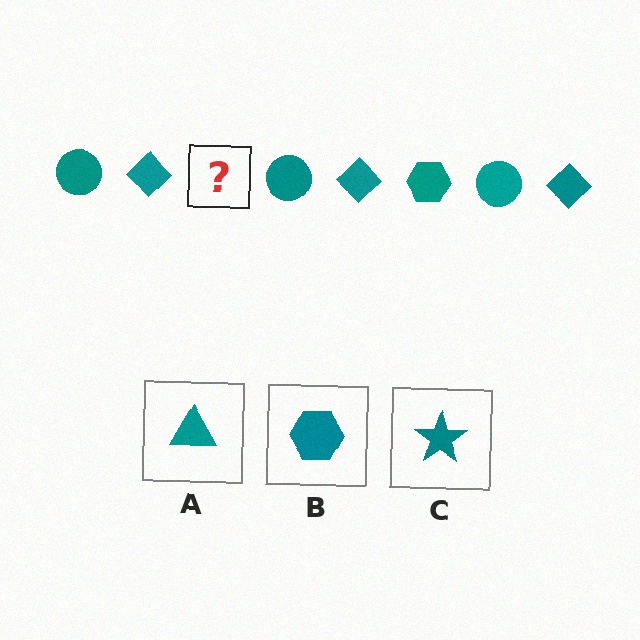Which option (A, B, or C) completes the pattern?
B.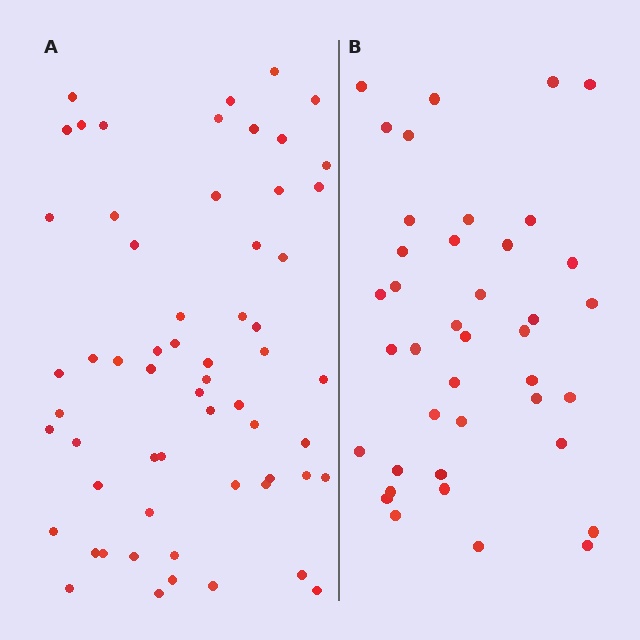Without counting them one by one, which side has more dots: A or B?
Region A (the left region) has more dots.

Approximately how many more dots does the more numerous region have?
Region A has approximately 20 more dots than region B.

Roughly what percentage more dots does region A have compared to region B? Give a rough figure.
About 50% more.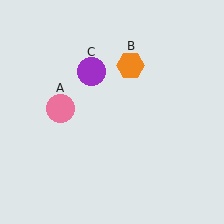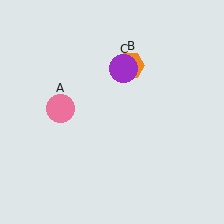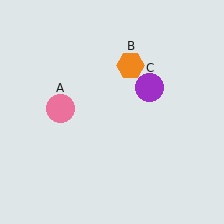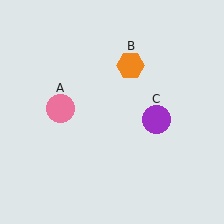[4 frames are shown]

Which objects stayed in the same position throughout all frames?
Pink circle (object A) and orange hexagon (object B) remained stationary.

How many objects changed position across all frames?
1 object changed position: purple circle (object C).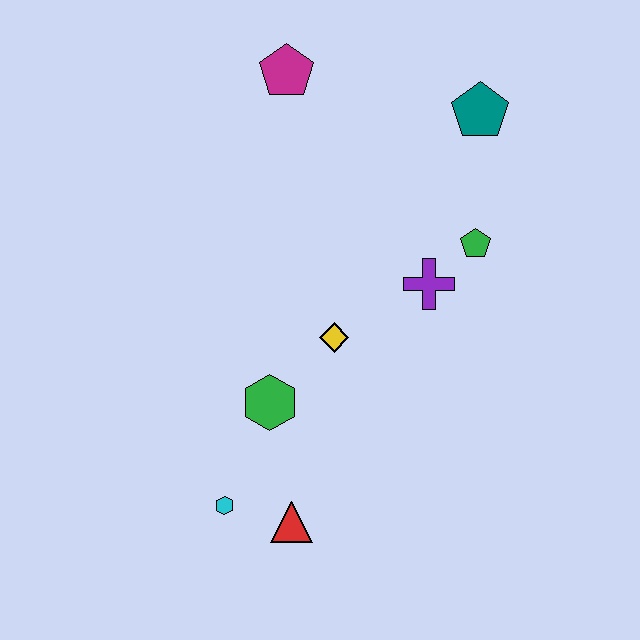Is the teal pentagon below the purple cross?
No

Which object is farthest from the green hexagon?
The teal pentagon is farthest from the green hexagon.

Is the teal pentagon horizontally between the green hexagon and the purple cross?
No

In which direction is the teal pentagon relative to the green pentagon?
The teal pentagon is above the green pentagon.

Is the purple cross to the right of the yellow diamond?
Yes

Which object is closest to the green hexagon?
The yellow diamond is closest to the green hexagon.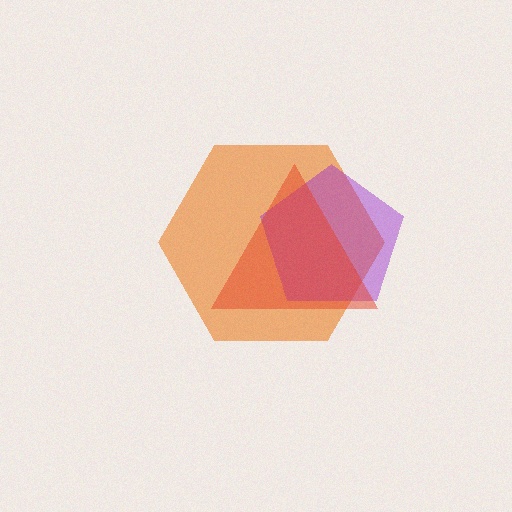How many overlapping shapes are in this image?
There are 3 overlapping shapes in the image.